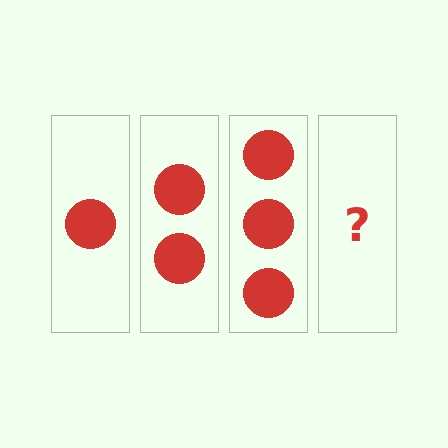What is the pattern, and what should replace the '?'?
The pattern is that each step adds one more circle. The '?' should be 4 circles.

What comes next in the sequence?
The next element should be 4 circles.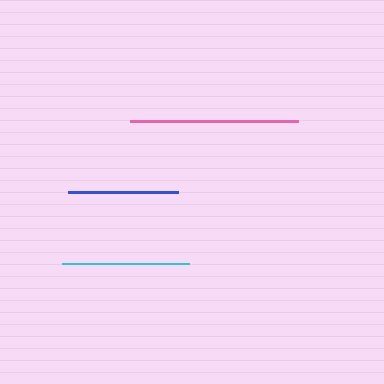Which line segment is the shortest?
The blue line is the shortest at approximately 109 pixels.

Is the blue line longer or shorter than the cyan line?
The cyan line is longer than the blue line.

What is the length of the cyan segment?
The cyan segment is approximately 127 pixels long.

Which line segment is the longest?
The pink line is the longest at approximately 167 pixels.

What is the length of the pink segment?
The pink segment is approximately 167 pixels long.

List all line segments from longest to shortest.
From longest to shortest: pink, cyan, blue.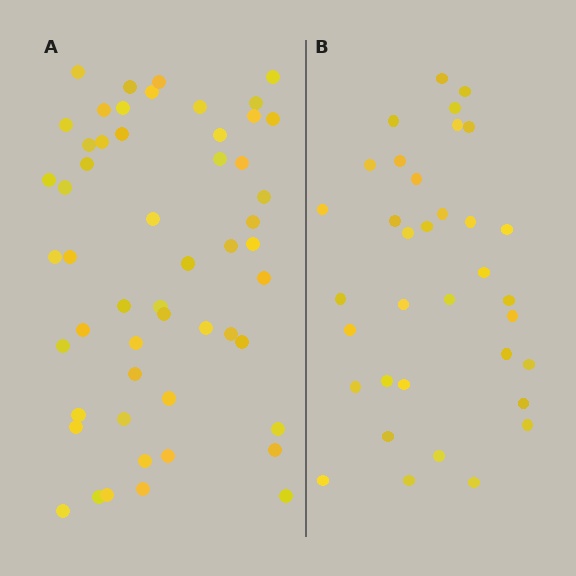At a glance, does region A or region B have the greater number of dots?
Region A (the left region) has more dots.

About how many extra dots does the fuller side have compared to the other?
Region A has approximately 20 more dots than region B.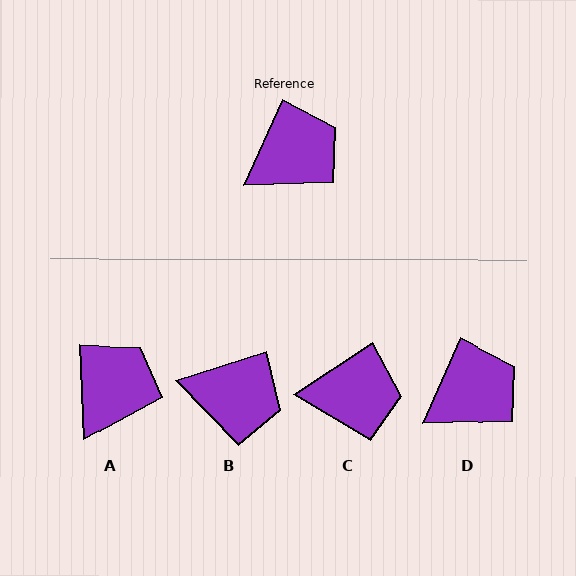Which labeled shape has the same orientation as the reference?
D.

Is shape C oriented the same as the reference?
No, it is off by about 33 degrees.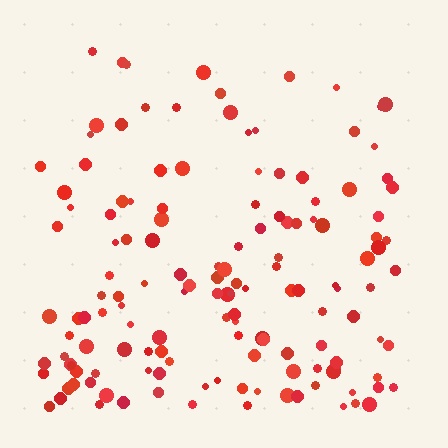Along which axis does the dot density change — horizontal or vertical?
Vertical.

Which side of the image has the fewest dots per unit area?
The top.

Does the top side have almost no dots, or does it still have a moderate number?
Still a moderate number, just noticeably fewer than the bottom.